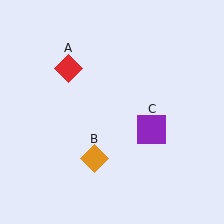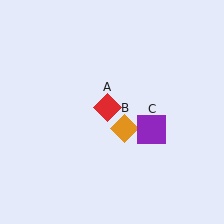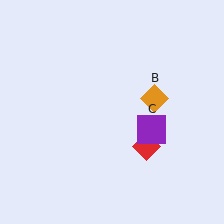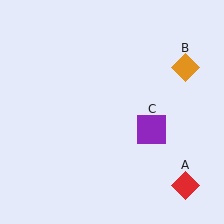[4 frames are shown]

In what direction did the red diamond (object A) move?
The red diamond (object A) moved down and to the right.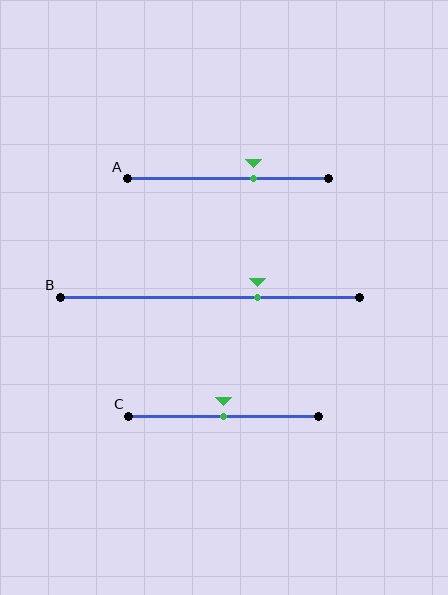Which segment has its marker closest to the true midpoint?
Segment C has its marker closest to the true midpoint.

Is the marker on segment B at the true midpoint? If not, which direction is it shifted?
No, the marker on segment B is shifted to the right by about 16% of the segment length.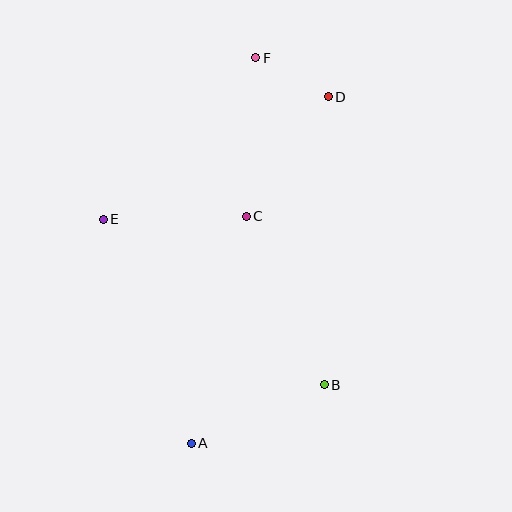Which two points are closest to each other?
Points D and F are closest to each other.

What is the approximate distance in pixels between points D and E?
The distance between D and E is approximately 256 pixels.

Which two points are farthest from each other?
Points A and F are farthest from each other.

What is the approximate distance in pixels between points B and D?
The distance between B and D is approximately 288 pixels.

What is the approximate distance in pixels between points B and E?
The distance between B and E is approximately 276 pixels.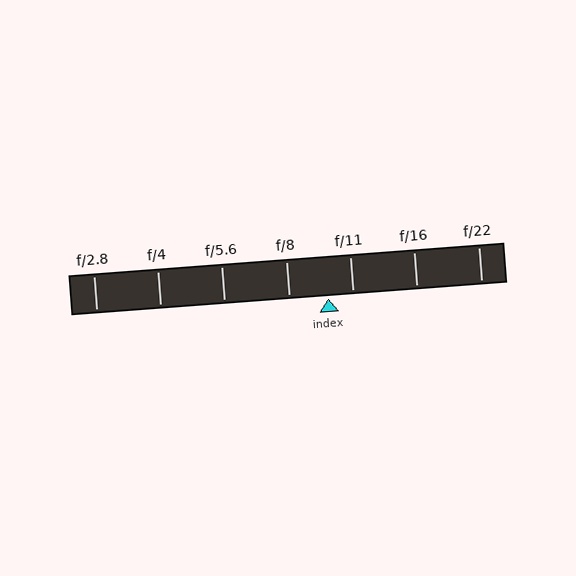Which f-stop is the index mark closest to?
The index mark is closest to f/11.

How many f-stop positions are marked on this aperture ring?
There are 7 f-stop positions marked.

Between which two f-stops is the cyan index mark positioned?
The index mark is between f/8 and f/11.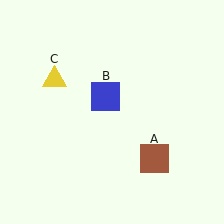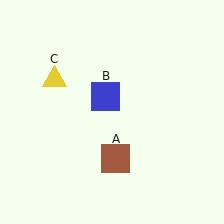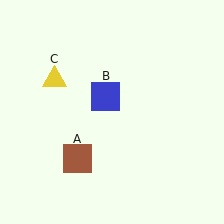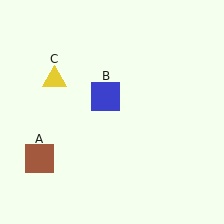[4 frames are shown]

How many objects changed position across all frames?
1 object changed position: brown square (object A).